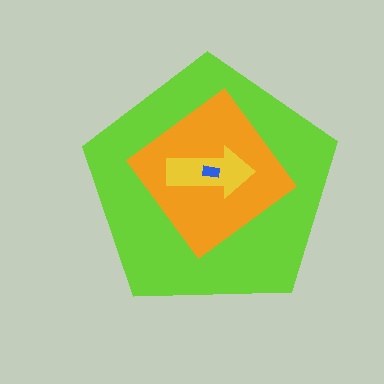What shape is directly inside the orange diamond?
The yellow arrow.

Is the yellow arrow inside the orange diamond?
Yes.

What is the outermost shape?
The lime pentagon.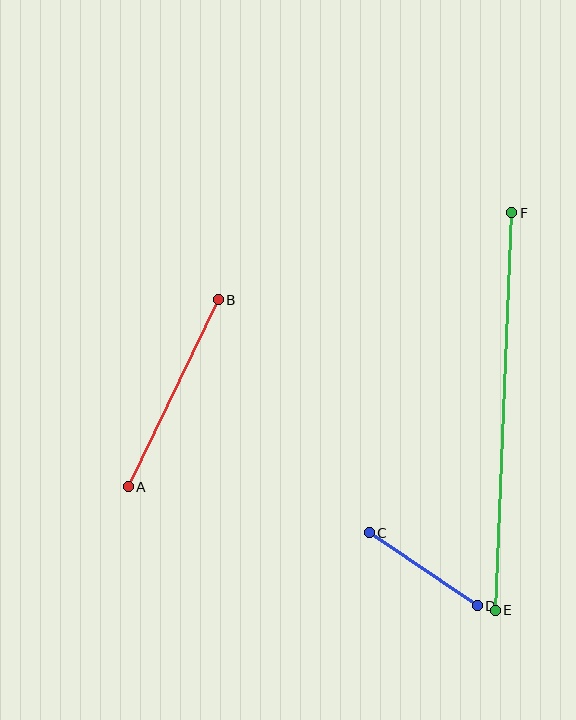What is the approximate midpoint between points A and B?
The midpoint is at approximately (173, 393) pixels.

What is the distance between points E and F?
The distance is approximately 398 pixels.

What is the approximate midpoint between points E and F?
The midpoint is at approximately (504, 412) pixels.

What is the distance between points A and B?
The distance is approximately 207 pixels.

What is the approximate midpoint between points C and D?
The midpoint is at approximately (423, 569) pixels.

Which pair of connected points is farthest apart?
Points E and F are farthest apart.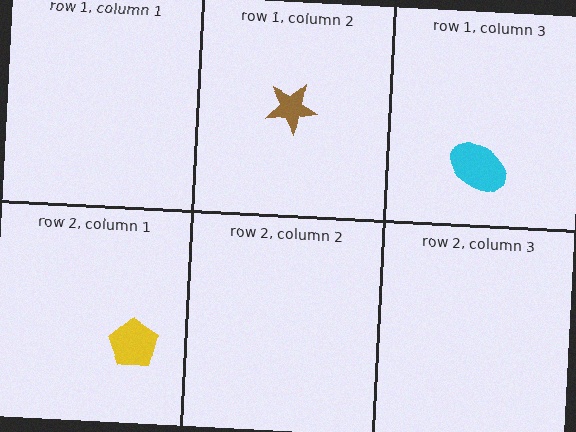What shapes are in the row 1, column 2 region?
The brown star.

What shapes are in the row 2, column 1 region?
The yellow pentagon.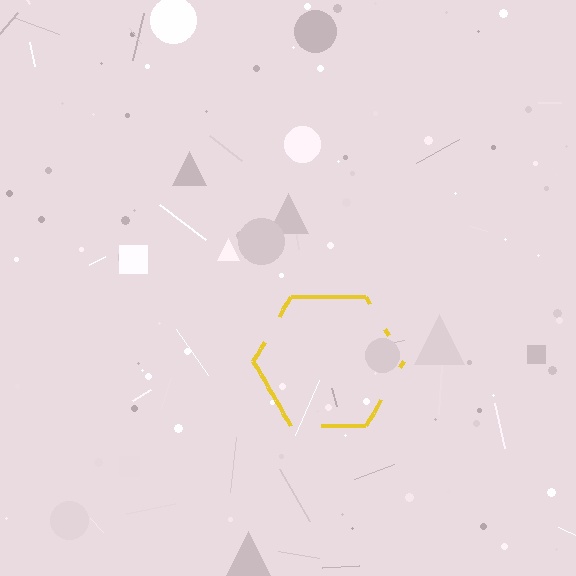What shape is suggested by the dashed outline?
The dashed outline suggests a hexagon.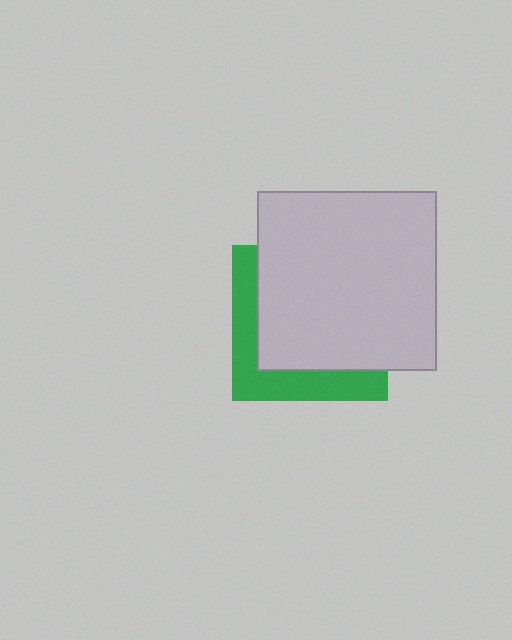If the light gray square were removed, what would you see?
You would see the complete green square.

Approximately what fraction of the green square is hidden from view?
Roughly 67% of the green square is hidden behind the light gray square.